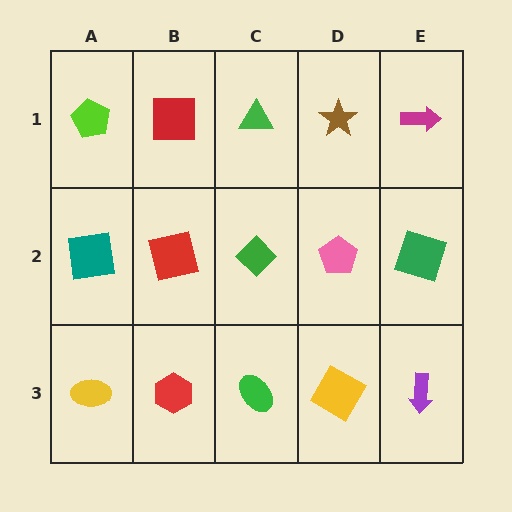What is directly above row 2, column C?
A green triangle.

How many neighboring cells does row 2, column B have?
4.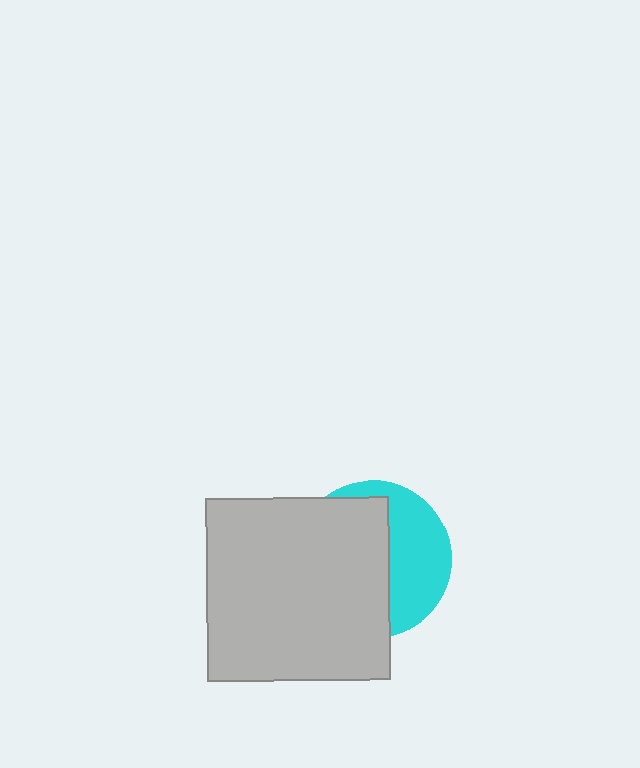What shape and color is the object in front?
The object in front is a light gray square.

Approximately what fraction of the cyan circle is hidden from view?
Roughly 59% of the cyan circle is hidden behind the light gray square.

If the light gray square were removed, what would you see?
You would see the complete cyan circle.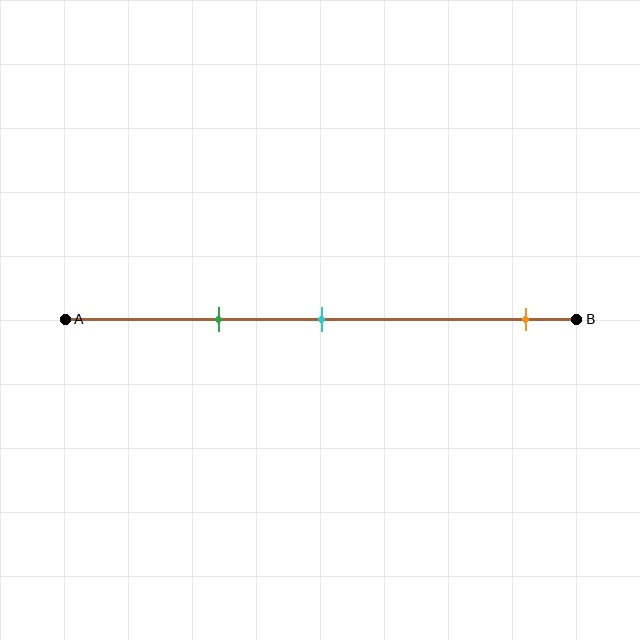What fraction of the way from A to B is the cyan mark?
The cyan mark is approximately 50% (0.5) of the way from A to B.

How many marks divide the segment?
There are 3 marks dividing the segment.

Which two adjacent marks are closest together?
The green and cyan marks are the closest adjacent pair.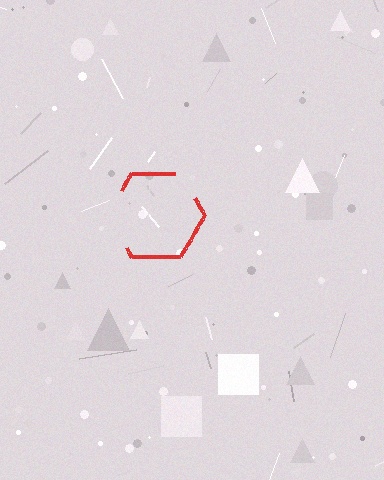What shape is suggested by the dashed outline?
The dashed outline suggests a hexagon.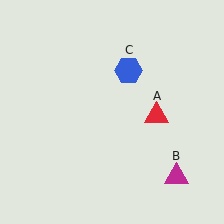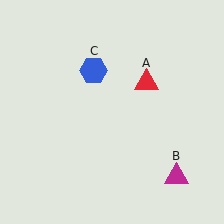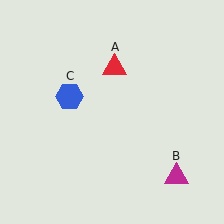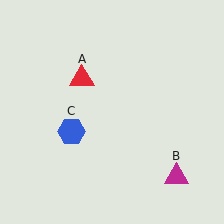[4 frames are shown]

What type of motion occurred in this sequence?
The red triangle (object A), blue hexagon (object C) rotated counterclockwise around the center of the scene.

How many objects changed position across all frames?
2 objects changed position: red triangle (object A), blue hexagon (object C).